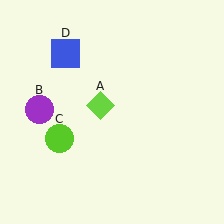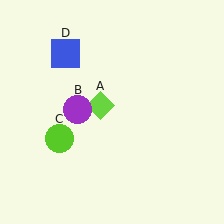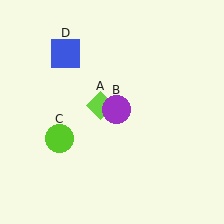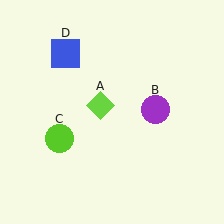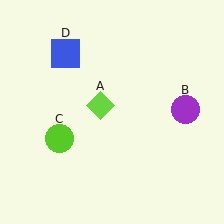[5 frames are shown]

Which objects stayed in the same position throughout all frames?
Lime diamond (object A) and lime circle (object C) and blue square (object D) remained stationary.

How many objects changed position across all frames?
1 object changed position: purple circle (object B).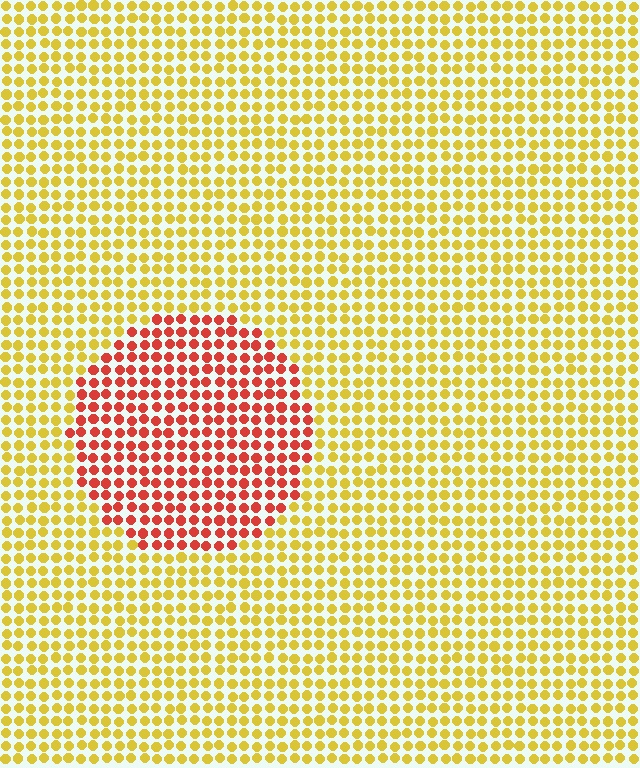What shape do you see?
I see a circle.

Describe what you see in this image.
The image is filled with small yellow elements in a uniform arrangement. A circle-shaped region is visible where the elements are tinted to a slightly different hue, forming a subtle color boundary.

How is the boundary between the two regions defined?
The boundary is defined purely by a slight shift in hue (about 50 degrees). Spacing, size, and orientation are identical on both sides.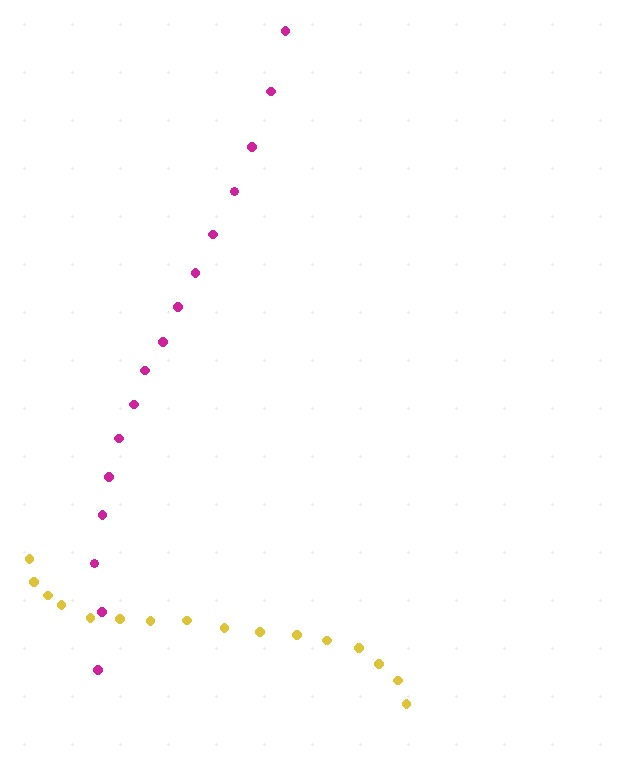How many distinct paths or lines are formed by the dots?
There are 2 distinct paths.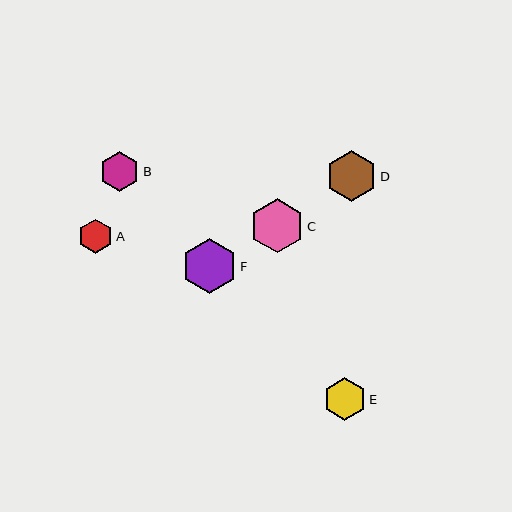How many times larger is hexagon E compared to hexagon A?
Hexagon E is approximately 1.2 times the size of hexagon A.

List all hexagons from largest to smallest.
From largest to smallest: F, C, D, E, B, A.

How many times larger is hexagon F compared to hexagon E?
Hexagon F is approximately 1.3 times the size of hexagon E.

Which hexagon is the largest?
Hexagon F is the largest with a size of approximately 55 pixels.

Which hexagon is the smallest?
Hexagon A is the smallest with a size of approximately 34 pixels.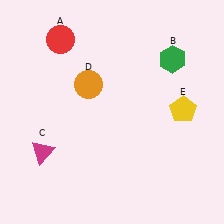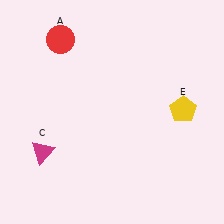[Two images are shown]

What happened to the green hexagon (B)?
The green hexagon (B) was removed in Image 2. It was in the top-right area of Image 1.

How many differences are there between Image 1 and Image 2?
There are 2 differences between the two images.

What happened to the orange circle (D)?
The orange circle (D) was removed in Image 2. It was in the top-left area of Image 1.